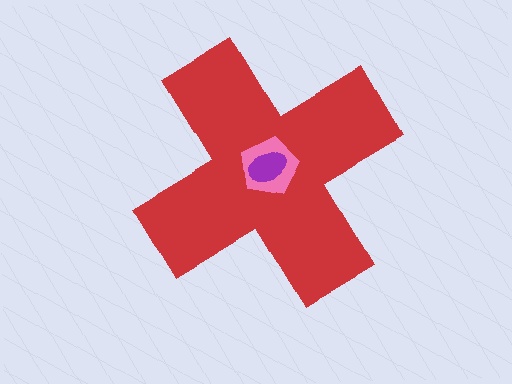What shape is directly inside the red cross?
The pink pentagon.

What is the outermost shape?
The red cross.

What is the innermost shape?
The purple ellipse.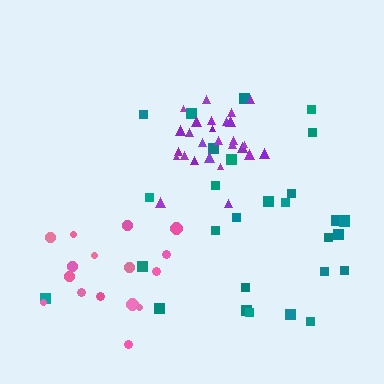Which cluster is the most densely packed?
Purple.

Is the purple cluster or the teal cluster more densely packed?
Purple.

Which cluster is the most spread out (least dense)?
Teal.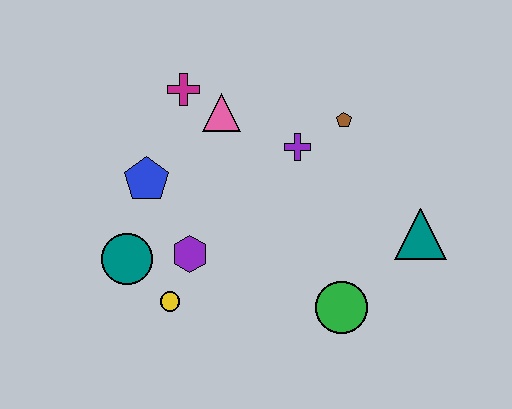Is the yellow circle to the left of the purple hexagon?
Yes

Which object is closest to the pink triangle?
The magenta cross is closest to the pink triangle.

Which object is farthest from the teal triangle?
The teal circle is farthest from the teal triangle.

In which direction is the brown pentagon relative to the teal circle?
The brown pentagon is to the right of the teal circle.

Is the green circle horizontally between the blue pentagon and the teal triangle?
Yes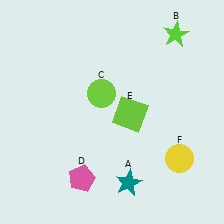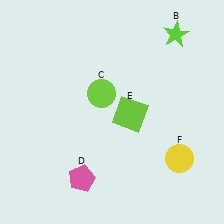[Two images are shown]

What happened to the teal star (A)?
The teal star (A) was removed in Image 2. It was in the bottom-right area of Image 1.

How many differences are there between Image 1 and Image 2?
There is 1 difference between the two images.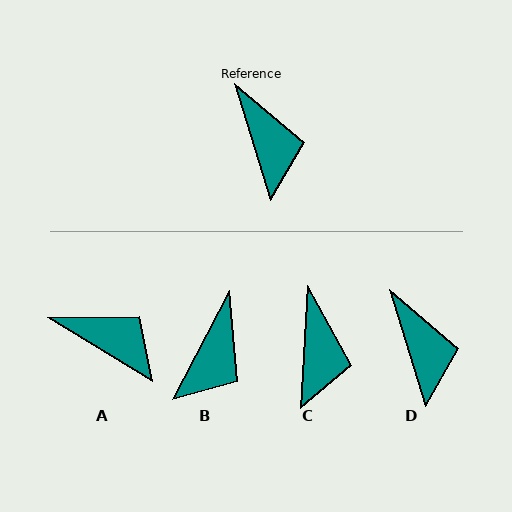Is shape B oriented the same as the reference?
No, it is off by about 45 degrees.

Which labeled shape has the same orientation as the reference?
D.